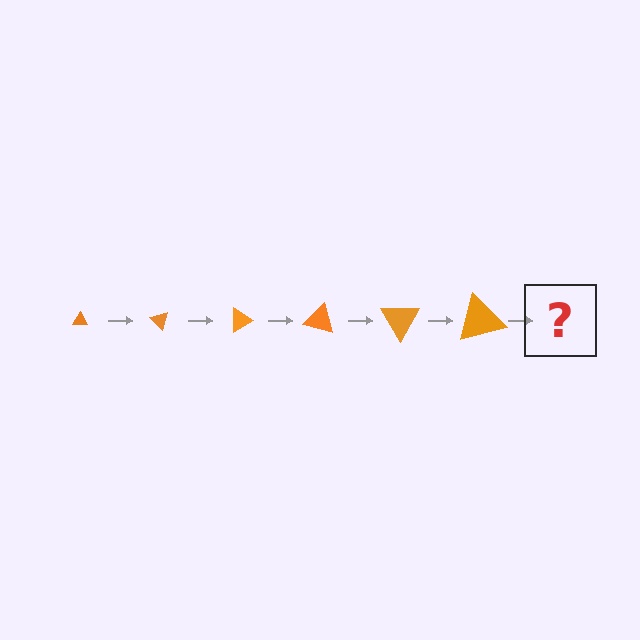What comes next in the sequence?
The next element should be a triangle, larger than the previous one and rotated 270 degrees from the start.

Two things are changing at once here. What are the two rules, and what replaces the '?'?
The two rules are that the triangle grows larger each step and it rotates 45 degrees each step. The '?' should be a triangle, larger than the previous one and rotated 270 degrees from the start.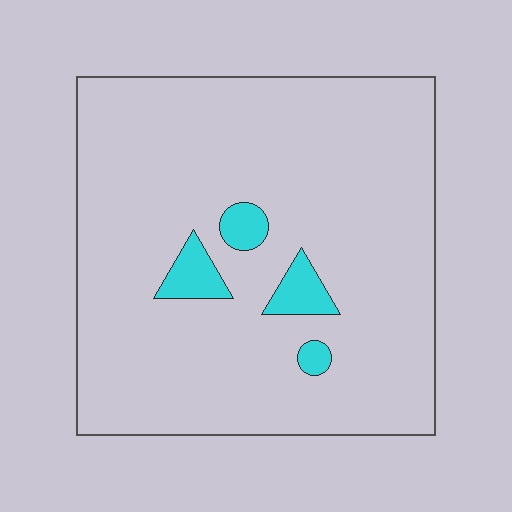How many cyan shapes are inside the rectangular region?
4.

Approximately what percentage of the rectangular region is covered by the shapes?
Approximately 5%.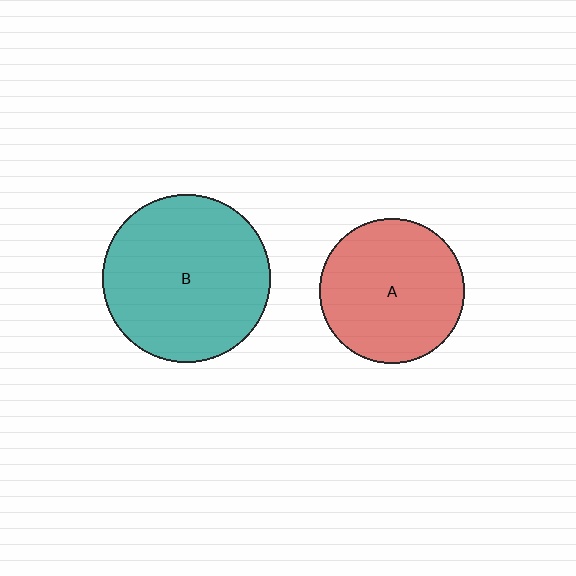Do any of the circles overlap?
No, none of the circles overlap.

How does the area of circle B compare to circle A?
Approximately 1.3 times.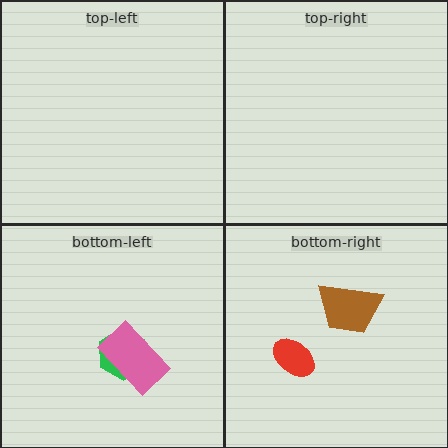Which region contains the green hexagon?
The bottom-left region.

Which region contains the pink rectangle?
The bottom-left region.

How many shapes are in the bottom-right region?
2.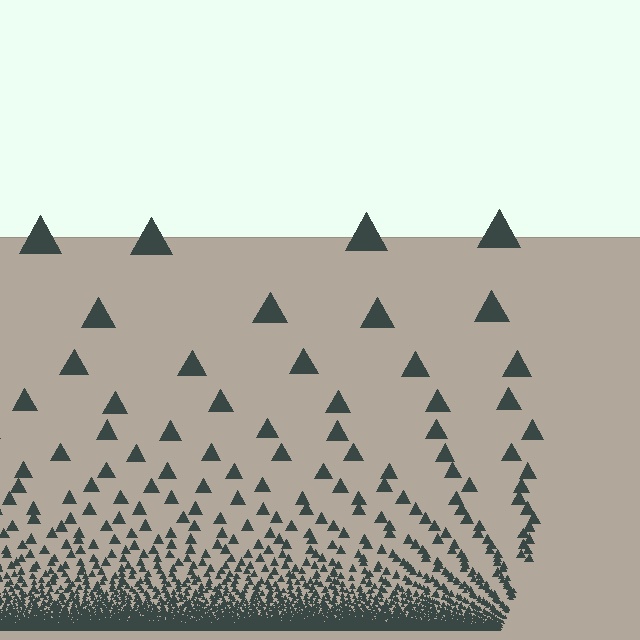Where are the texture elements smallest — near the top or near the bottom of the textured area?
Near the bottom.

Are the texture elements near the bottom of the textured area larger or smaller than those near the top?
Smaller. The gradient is inverted — elements near the bottom are smaller and denser.